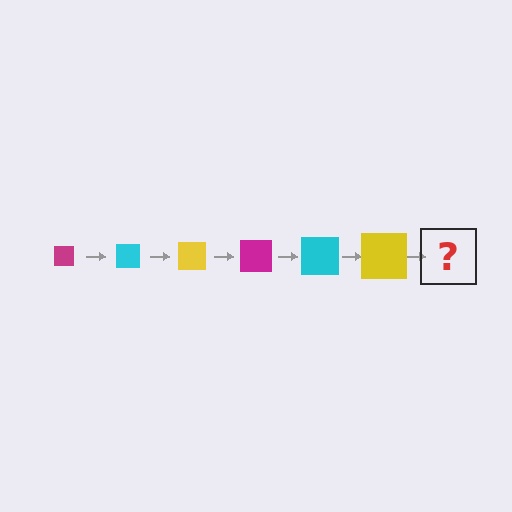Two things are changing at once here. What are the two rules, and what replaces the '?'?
The two rules are that the square grows larger each step and the color cycles through magenta, cyan, and yellow. The '?' should be a magenta square, larger than the previous one.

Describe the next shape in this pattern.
It should be a magenta square, larger than the previous one.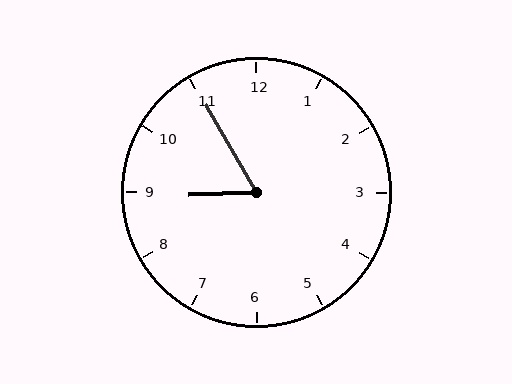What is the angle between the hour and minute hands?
Approximately 62 degrees.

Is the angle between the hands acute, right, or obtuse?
It is acute.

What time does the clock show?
8:55.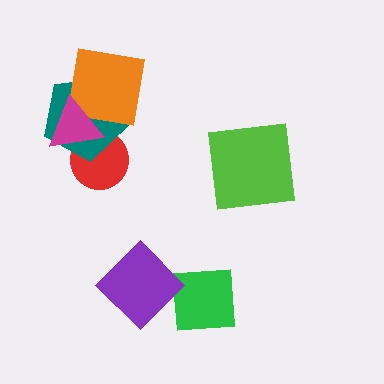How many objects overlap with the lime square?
0 objects overlap with the lime square.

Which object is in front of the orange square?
The magenta triangle is in front of the orange square.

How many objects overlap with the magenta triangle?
3 objects overlap with the magenta triangle.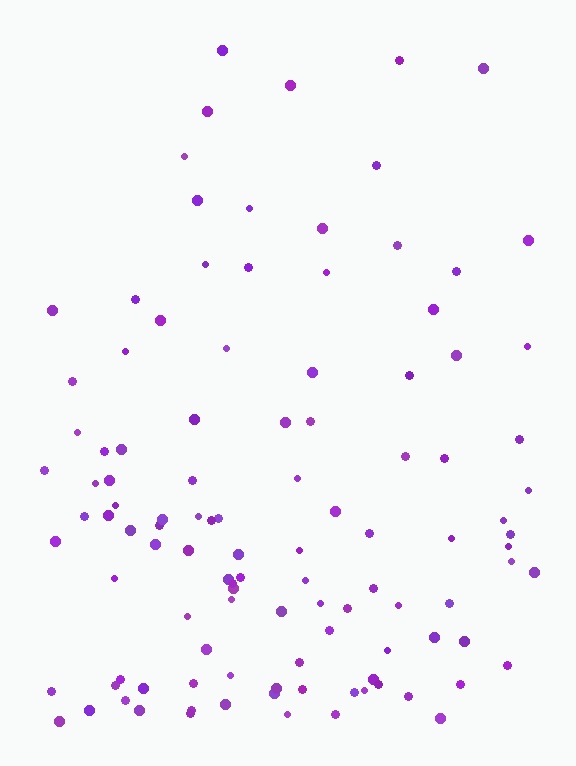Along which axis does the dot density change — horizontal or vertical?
Vertical.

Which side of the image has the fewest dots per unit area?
The top.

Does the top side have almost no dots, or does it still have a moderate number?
Still a moderate number, just noticeably fewer than the bottom.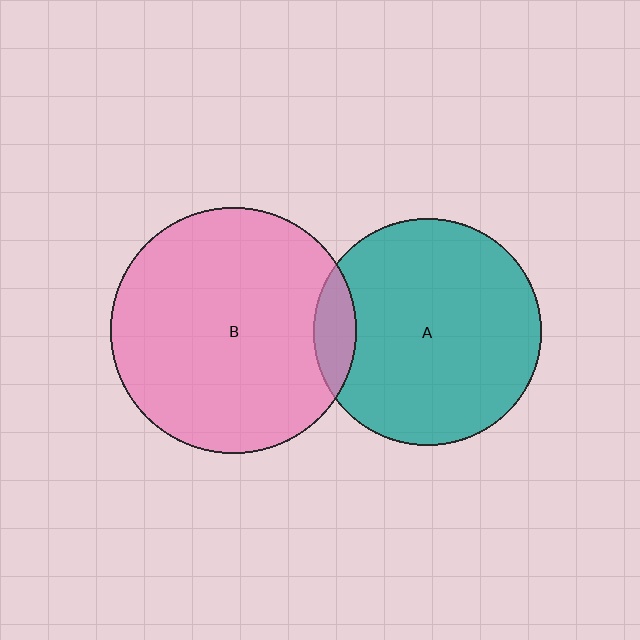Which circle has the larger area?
Circle B (pink).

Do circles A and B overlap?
Yes.